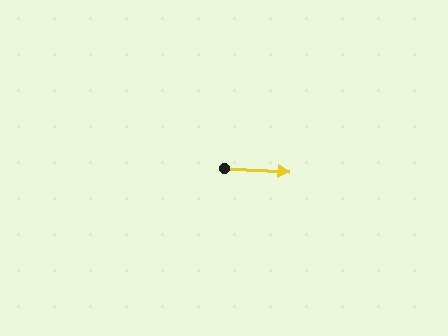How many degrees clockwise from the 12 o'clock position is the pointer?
Approximately 93 degrees.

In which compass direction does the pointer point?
East.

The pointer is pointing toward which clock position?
Roughly 3 o'clock.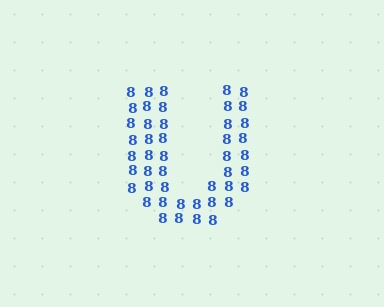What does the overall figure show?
The overall figure shows the letter U.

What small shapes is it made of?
It is made of small digit 8's.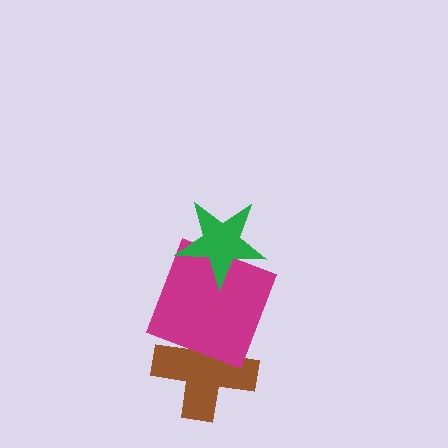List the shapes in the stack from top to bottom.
From top to bottom: the green star, the magenta square, the brown cross.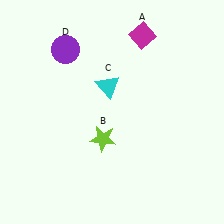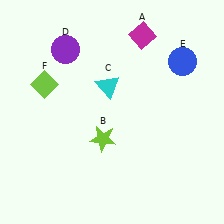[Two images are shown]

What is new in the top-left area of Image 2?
A lime diamond (F) was added in the top-left area of Image 2.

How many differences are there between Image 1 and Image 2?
There are 2 differences between the two images.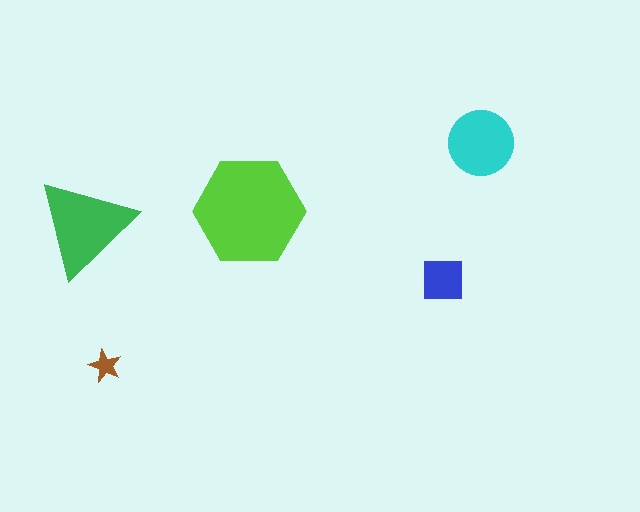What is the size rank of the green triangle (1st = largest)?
2nd.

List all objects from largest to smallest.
The lime hexagon, the green triangle, the cyan circle, the blue square, the brown star.